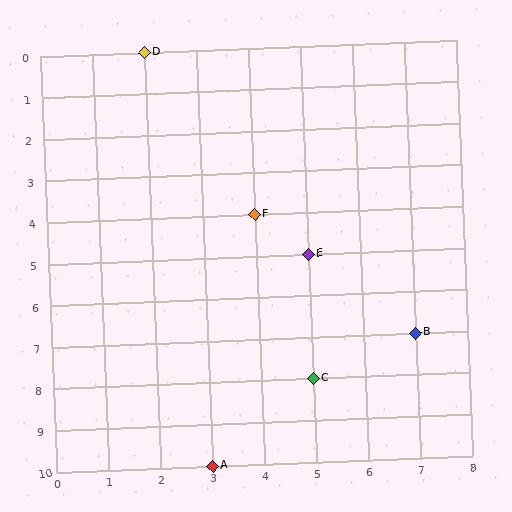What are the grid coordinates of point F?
Point F is at grid coordinates (4, 4).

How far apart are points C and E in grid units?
Points C and E are 3 rows apart.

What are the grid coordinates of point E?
Point E is at grid coordinates (5, 5).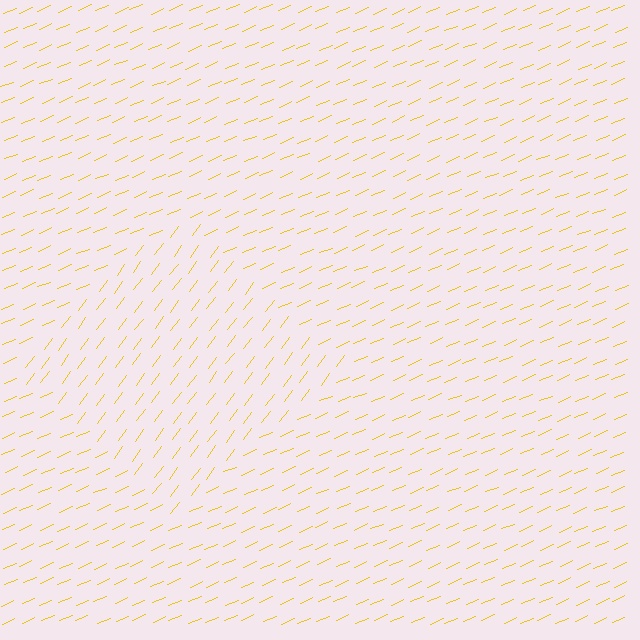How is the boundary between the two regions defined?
The boundary is defined purely by a change in line orientation (approximately 30 degrees difference). All lines are the same color and thickness.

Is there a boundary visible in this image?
Yes, there is a texture boundary formed by a change in line orientation.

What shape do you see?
I see a diamond.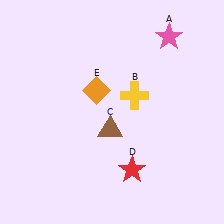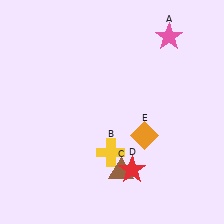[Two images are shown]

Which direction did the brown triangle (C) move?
The brown triangle (C) moved down.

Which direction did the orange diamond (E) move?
The orange diamond (E) moved right.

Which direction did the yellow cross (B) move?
The yellow cross (B) moved down.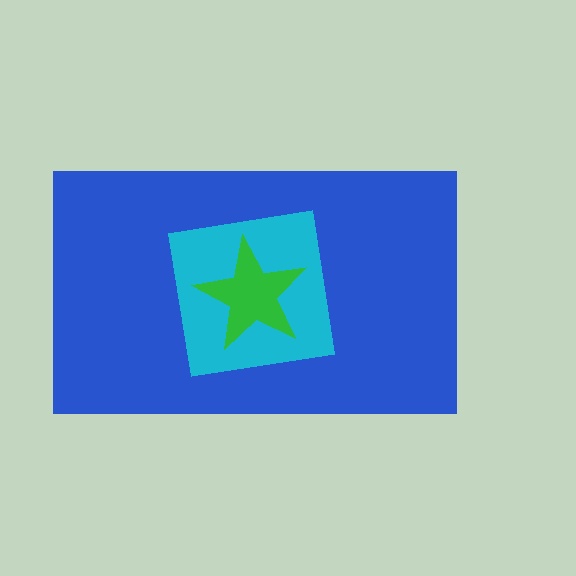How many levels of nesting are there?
3.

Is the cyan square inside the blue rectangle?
Yes.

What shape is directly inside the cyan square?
The green star.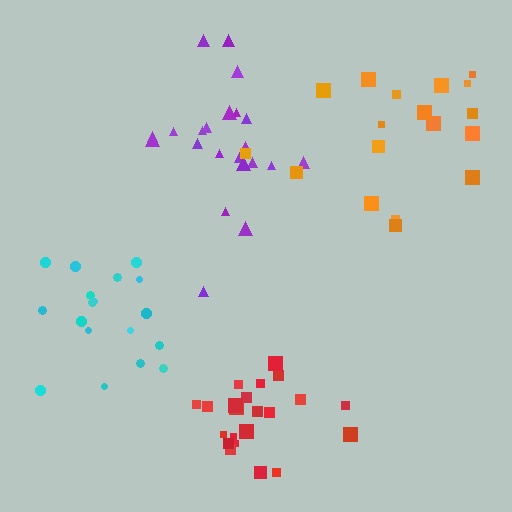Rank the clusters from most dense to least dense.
red, cyan, purple, orange.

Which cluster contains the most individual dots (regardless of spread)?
Red (22).